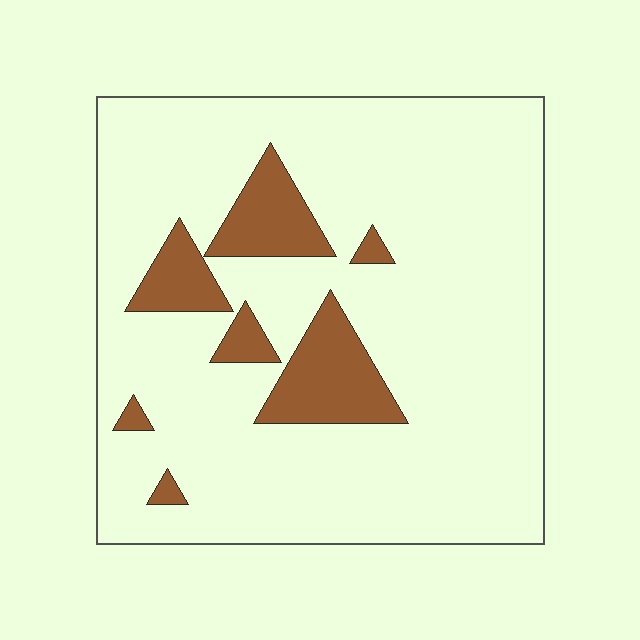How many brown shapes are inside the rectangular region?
7.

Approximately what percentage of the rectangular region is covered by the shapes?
Approximately 15%.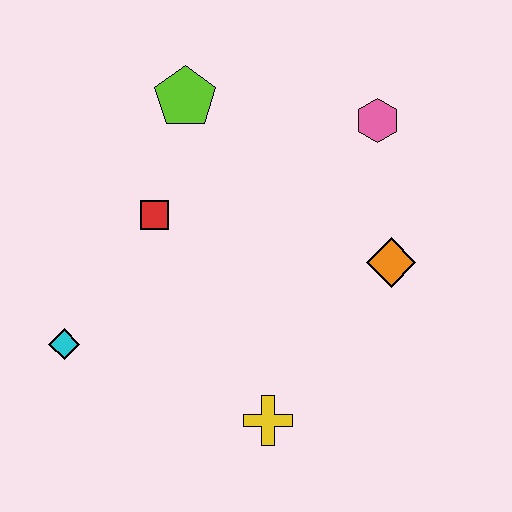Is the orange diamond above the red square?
No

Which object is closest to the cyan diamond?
The red square is closest to the cyan diamond.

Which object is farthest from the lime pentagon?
The yellow cross is farthest from the lime pentagon.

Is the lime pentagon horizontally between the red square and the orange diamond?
Yes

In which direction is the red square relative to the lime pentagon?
The red square is below the lime pentagon.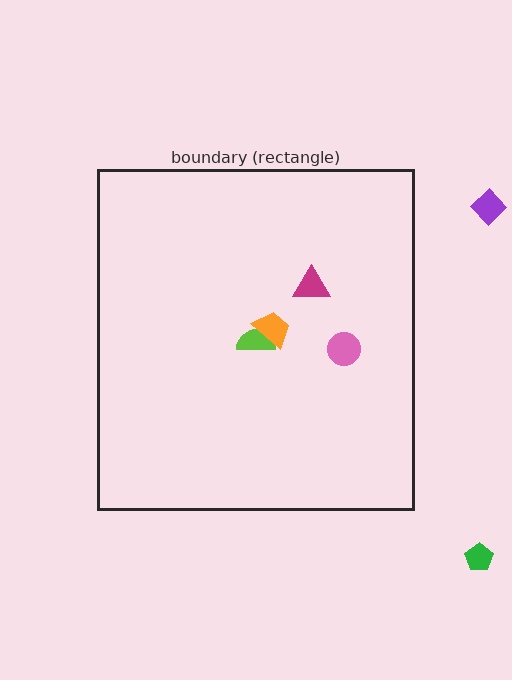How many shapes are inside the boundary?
4 inside, 2 outside.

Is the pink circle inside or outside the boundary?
Inside.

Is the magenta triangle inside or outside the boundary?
Inside.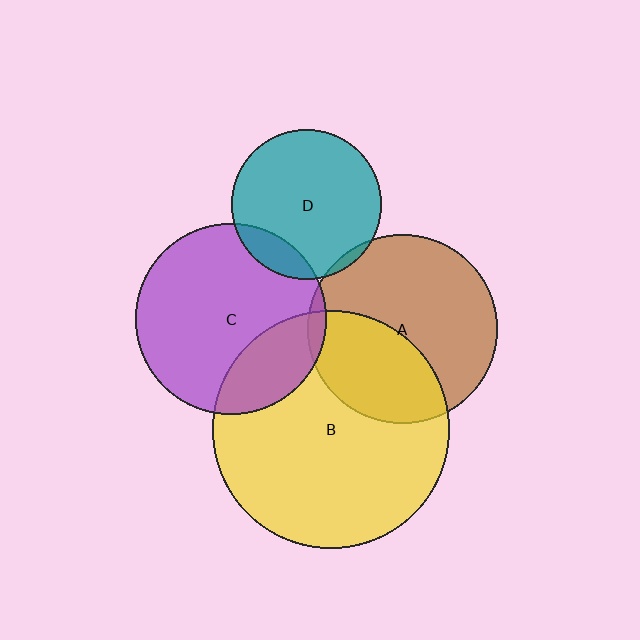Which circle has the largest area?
Circle B (yellow).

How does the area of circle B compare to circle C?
Approximately 1.6 times.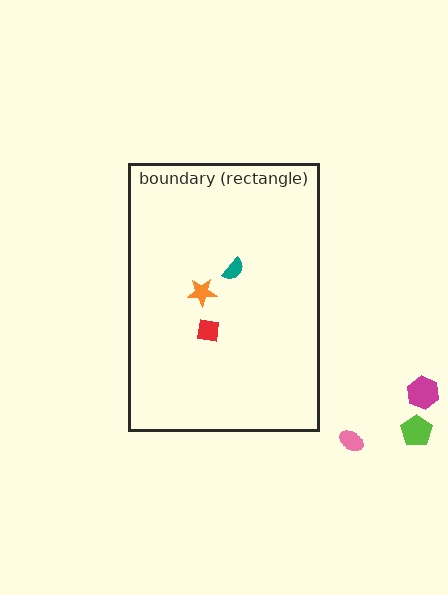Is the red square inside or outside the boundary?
Inside.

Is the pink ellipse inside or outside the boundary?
Outside.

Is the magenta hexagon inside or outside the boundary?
Outside.